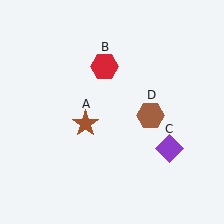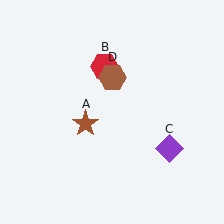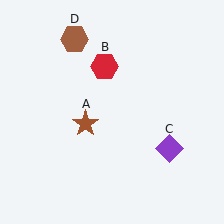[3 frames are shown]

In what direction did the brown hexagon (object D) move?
The brown hexagon (object D) moved up and to the left.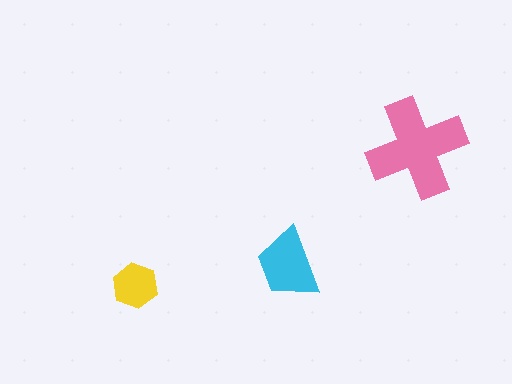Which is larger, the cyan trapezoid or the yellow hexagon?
The cyan trapezoid.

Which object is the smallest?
The yellow hexagon.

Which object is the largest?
The pink cross.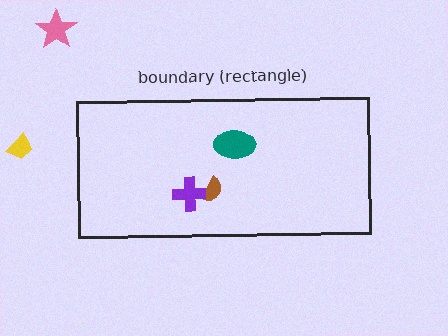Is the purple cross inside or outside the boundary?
Inside.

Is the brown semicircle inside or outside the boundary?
Inside.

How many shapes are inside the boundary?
3 inside, 2 outside.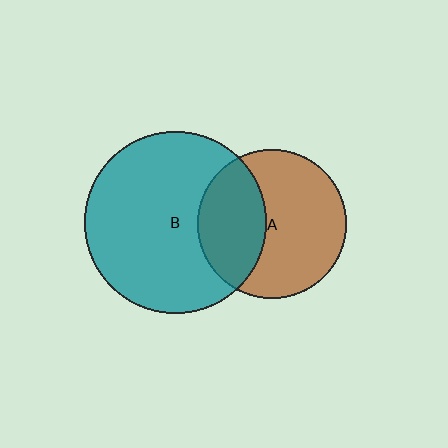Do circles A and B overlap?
Yes.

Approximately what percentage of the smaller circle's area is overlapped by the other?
Approximately 35%.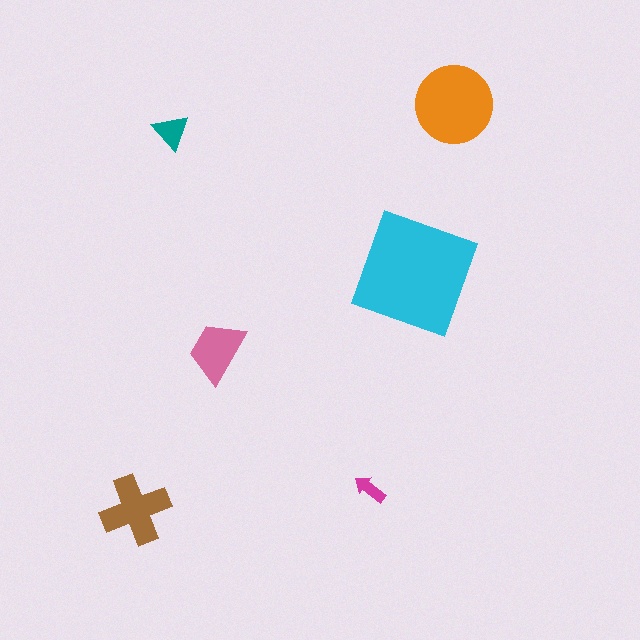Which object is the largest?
The cyan square.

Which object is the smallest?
The magenta arrow.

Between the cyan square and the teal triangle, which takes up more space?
The cyan square.